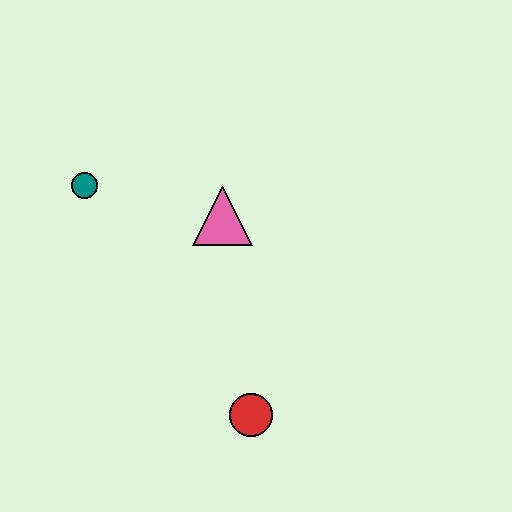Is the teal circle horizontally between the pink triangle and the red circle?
No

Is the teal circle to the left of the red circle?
Yes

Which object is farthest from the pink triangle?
The red circle is farthest from the pink triangle.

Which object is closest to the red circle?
The pink triangle is closest to the red circle.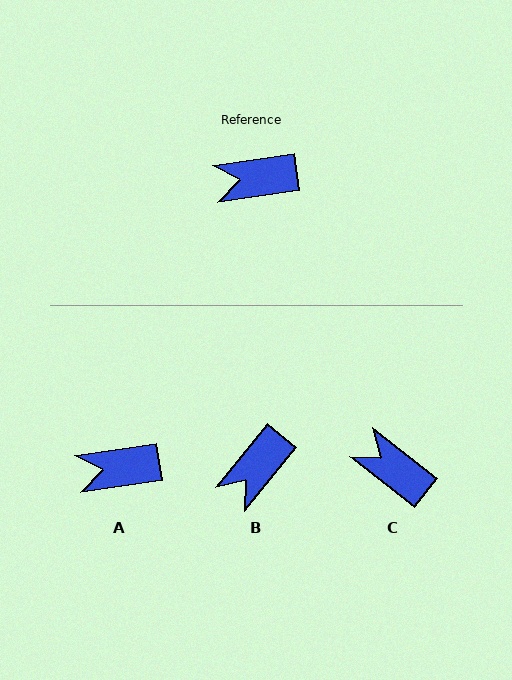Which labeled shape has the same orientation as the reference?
A.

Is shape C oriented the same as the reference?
No, it is off by about 47 degrees.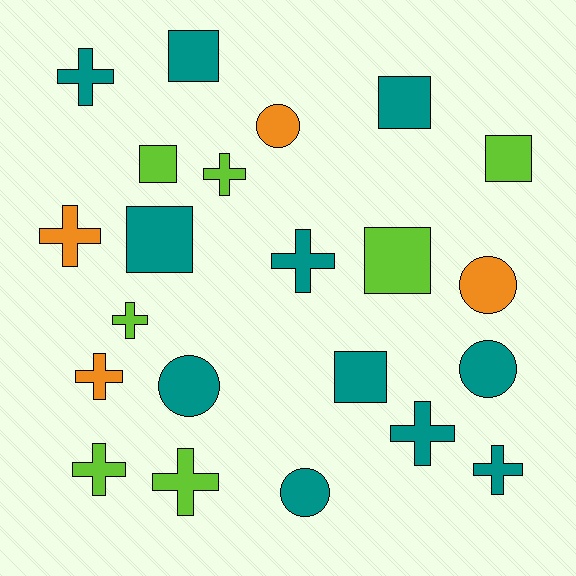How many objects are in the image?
There are 22 objects.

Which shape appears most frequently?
Cross, with 10 objects.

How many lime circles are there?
There are no lime circles.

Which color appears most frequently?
Teal, with 11 objects.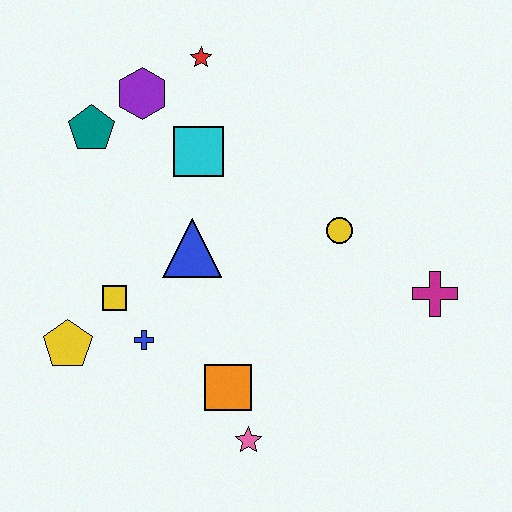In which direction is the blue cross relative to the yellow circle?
The blue cross is to the left of the yellow circle.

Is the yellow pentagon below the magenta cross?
Yes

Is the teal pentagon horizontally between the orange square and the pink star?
No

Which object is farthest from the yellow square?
The magenta cross is farthest from the yellow square.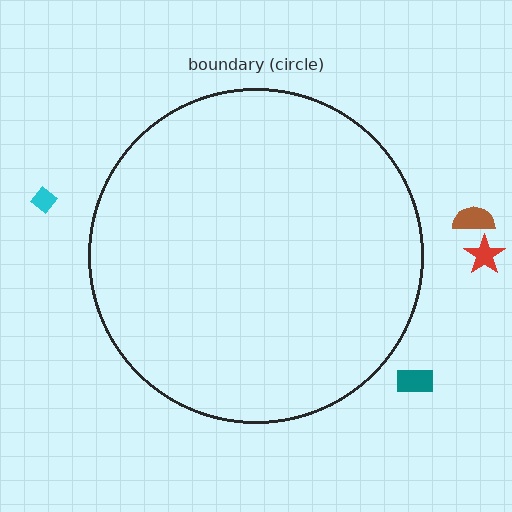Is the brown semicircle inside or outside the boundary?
Outside.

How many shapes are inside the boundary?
0 inside, 4 outside.